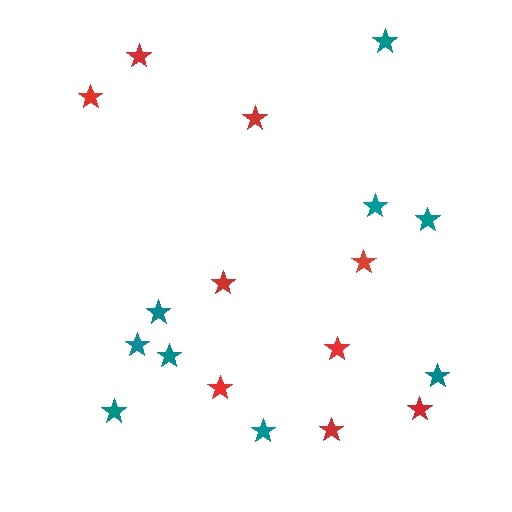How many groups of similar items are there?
There are 2 groups: one group of red stars (9) and one group of teal stars (9).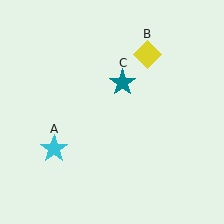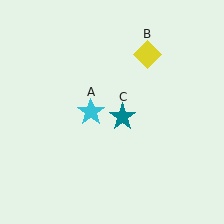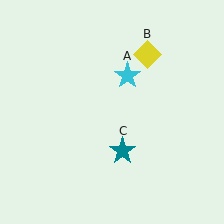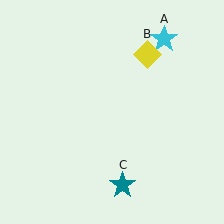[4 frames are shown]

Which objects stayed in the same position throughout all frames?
Yellow diamond (object B) remained stationary.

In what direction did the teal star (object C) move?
The teal star (object C) moved down.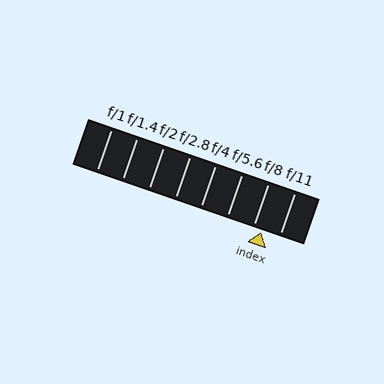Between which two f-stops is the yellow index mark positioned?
The index mark is between f/8 and f/11.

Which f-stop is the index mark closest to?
The index mark is closest to f/8.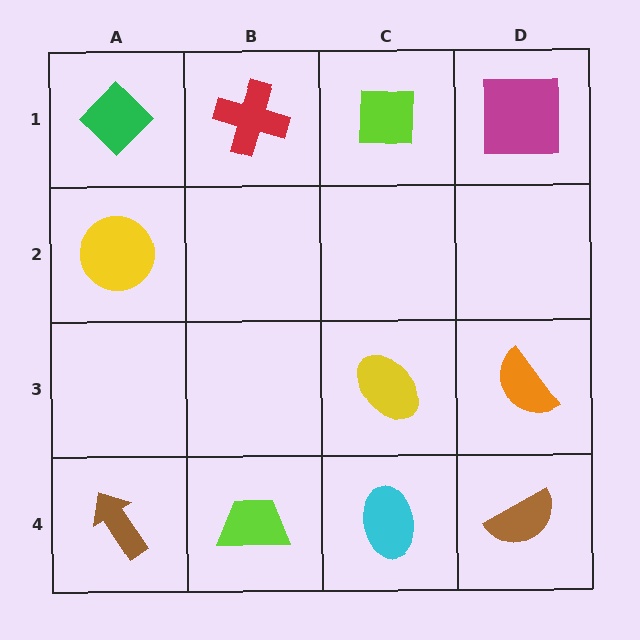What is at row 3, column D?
An orange semicircle.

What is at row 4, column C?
A cyan ellipse.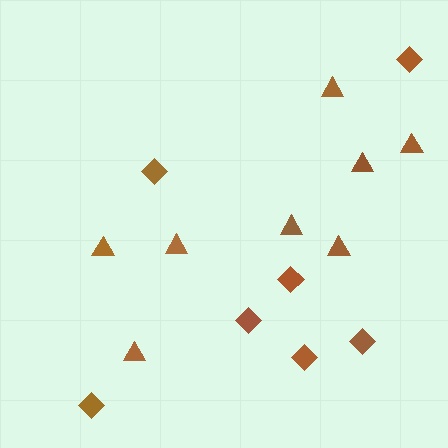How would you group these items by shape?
There are 2 groups: one group of triangles (8) and one group of diamonds (7).